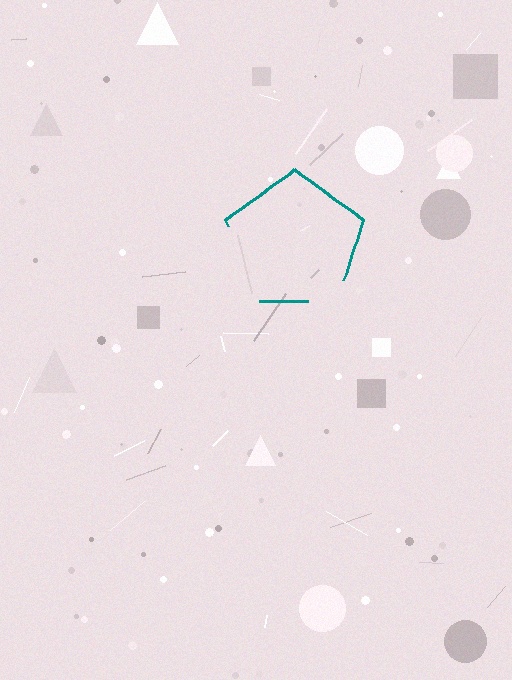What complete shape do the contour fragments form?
The contour fragments form a pentagon.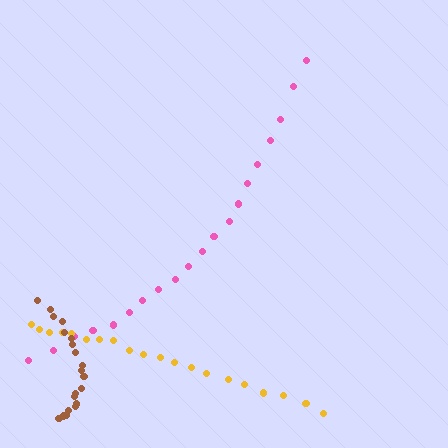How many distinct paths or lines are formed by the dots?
There are 3 distinct paths.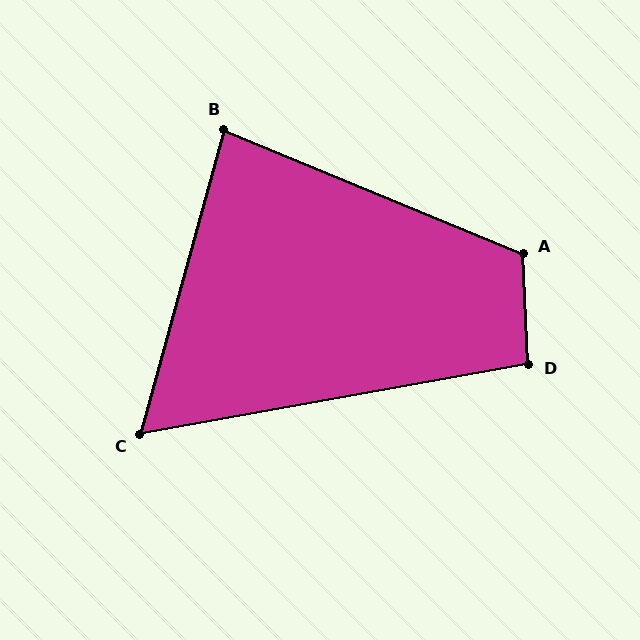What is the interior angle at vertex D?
Approximately 97 degrees (obtuse).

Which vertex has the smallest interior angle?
C, at approximately 64 degrees.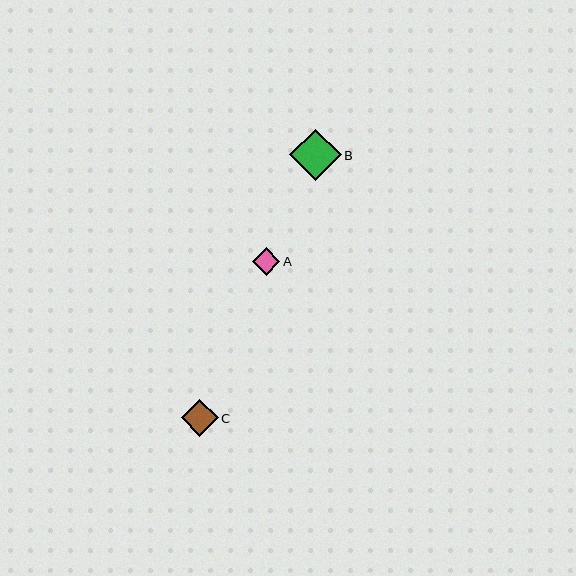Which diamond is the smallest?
Diamond A is the smallest with a size of approximately 27 pixels.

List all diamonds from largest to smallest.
From largest to smallest: B, C, A.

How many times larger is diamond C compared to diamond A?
Diamond C is approximately 1.4 times the size of diamond A.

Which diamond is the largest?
Diamond B is the largest with a size of approximately 52 pixels.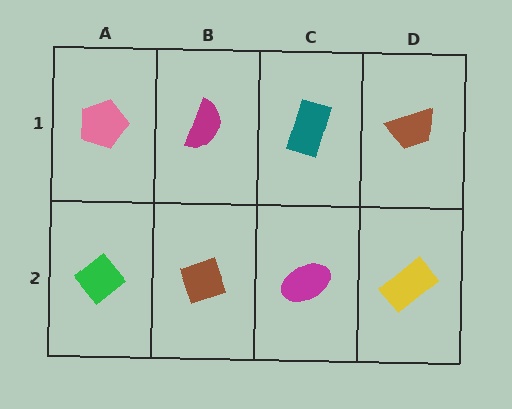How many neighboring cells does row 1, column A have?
2.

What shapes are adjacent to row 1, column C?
A magenta ellipse (row 2, column C), a magenta semicircle (row 1, column B), a brown trapezoid (row 1, column D).